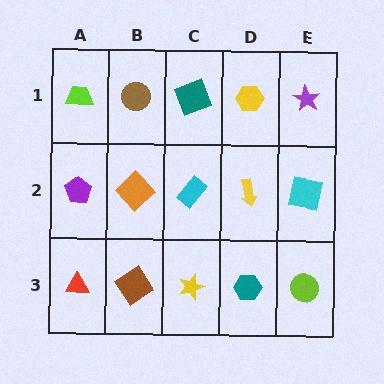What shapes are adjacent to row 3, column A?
A purple pentagon (row 2, column A), a brown diamond (row 3, column B).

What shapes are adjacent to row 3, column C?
A cyan rectangle (row 2, column C), a brown diamond (row 3, column B), a teal hexagon (row 3, column D).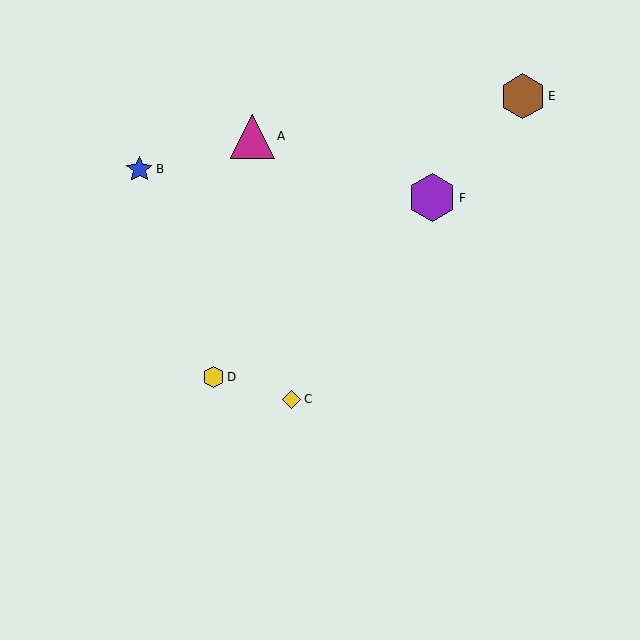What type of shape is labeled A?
Shape A is a magenta triangle.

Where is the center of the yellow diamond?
The center of the yellow diamond is at (292, 399).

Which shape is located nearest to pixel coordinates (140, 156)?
The blue star (labeled B) at (139, 169) is nearest to that location.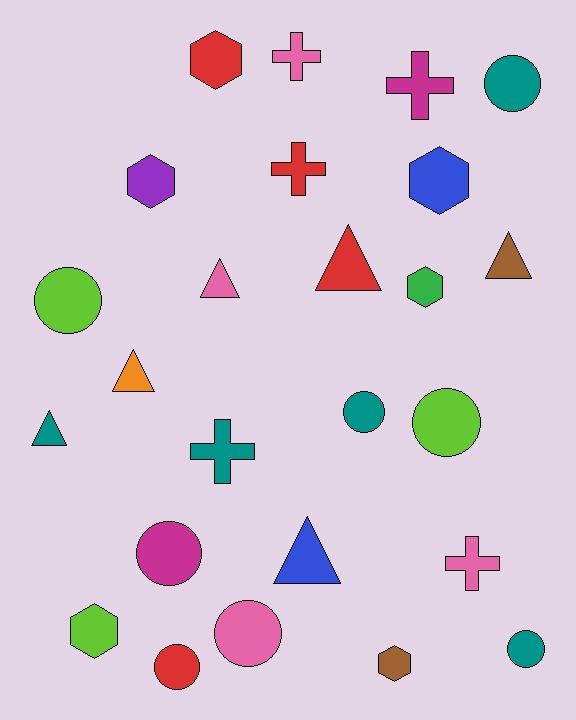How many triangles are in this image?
There are 6 triangles.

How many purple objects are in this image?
There is 1 purple object.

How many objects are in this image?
There are 25 objects.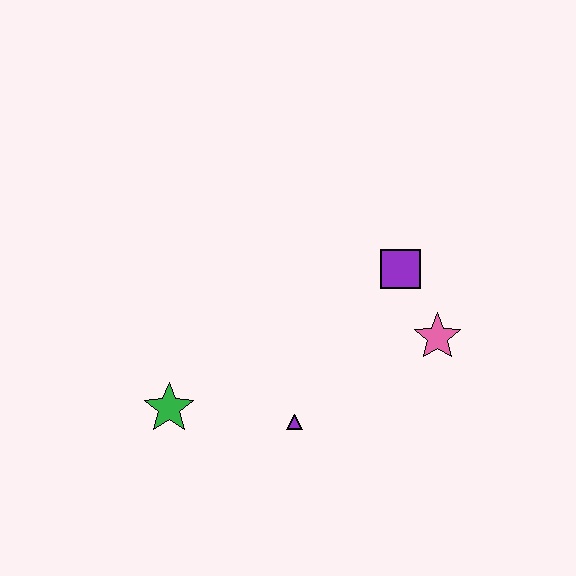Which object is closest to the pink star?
The purple square is closest to the pink star.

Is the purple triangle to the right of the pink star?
No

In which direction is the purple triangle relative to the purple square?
The purple triangle is below the purple square.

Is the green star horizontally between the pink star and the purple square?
No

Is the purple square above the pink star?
Yes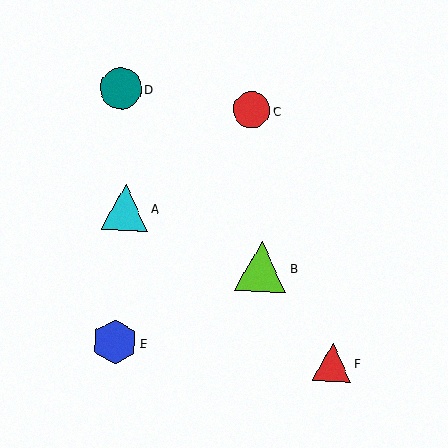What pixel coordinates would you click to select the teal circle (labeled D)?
Click at (121, 88) to select the teal circle D.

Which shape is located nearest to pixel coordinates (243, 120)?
The red circle (labeled C) at (252, 110) is nearest to that location.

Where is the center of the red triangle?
The center of the red triangle is at (332, 363).